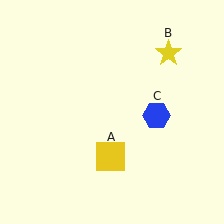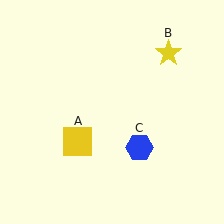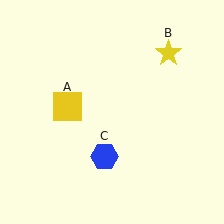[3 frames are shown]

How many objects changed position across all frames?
2 objects changed position: yellow square (object A), blue hexagon (object C).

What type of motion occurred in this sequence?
The yellow square (object A), blue hexagon (object C) rotated clockwise around the center of the scene.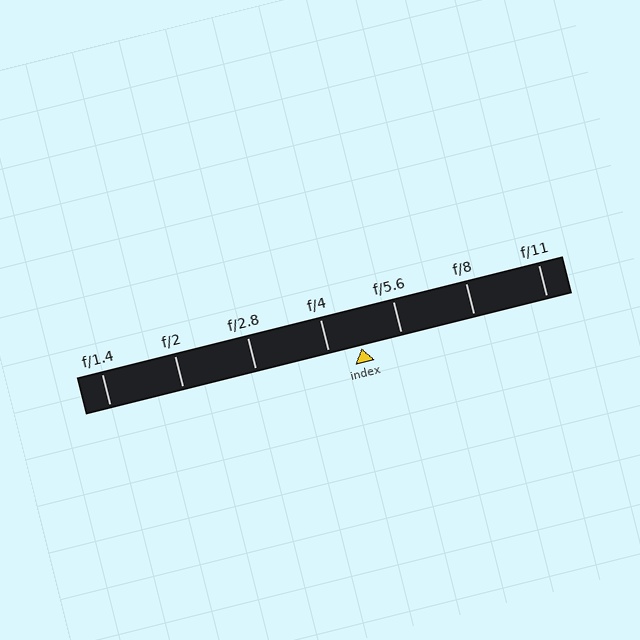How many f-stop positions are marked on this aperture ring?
There are 7 f-stop positions marked.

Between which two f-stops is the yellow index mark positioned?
The index mark is between f/4 and f/5.6.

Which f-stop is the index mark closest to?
The index mark is closest to f/4.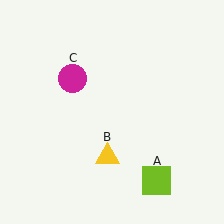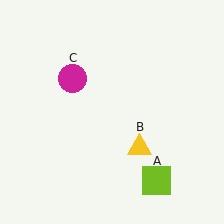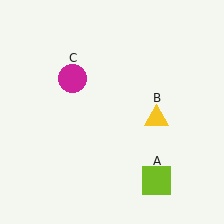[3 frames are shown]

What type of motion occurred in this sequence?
The yellow triangle (object B) rotated counterclockwise around the center of the scene.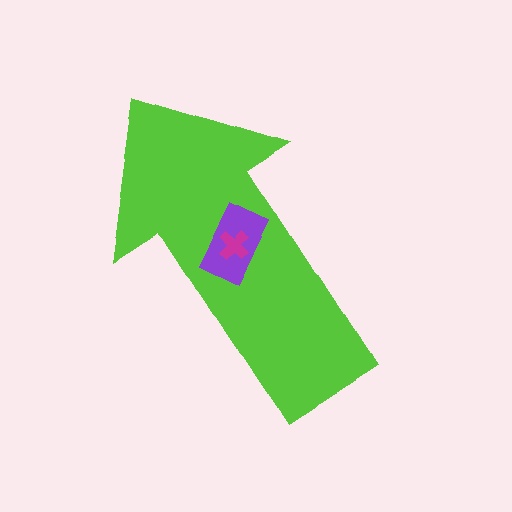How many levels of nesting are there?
3.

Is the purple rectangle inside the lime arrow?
Yes.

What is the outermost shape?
The lime arrow.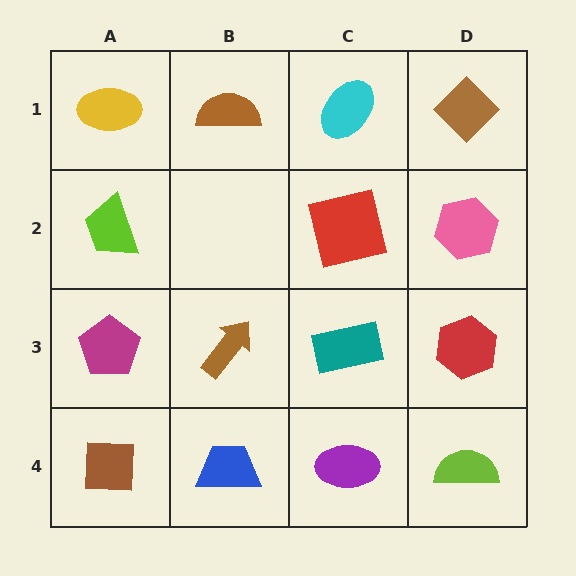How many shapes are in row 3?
4 shapes.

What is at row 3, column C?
A teal rectangle.